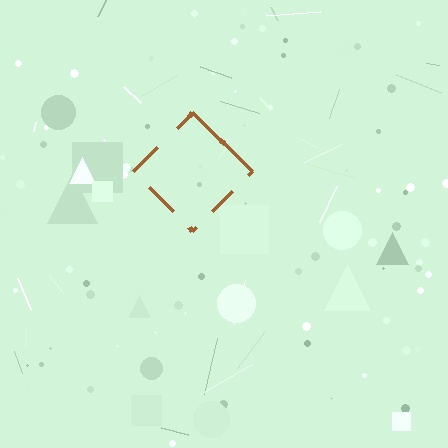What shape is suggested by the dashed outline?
The dashed outline suggests a diamond.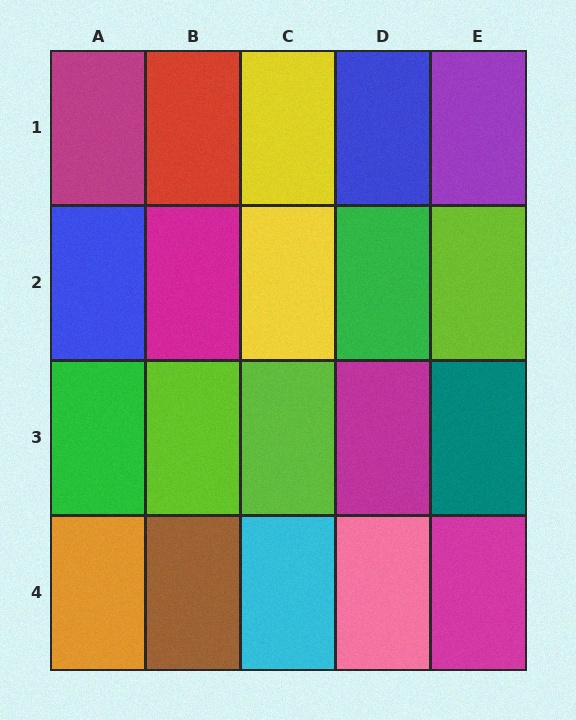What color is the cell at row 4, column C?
Cyan.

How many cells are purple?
1 cell is purple.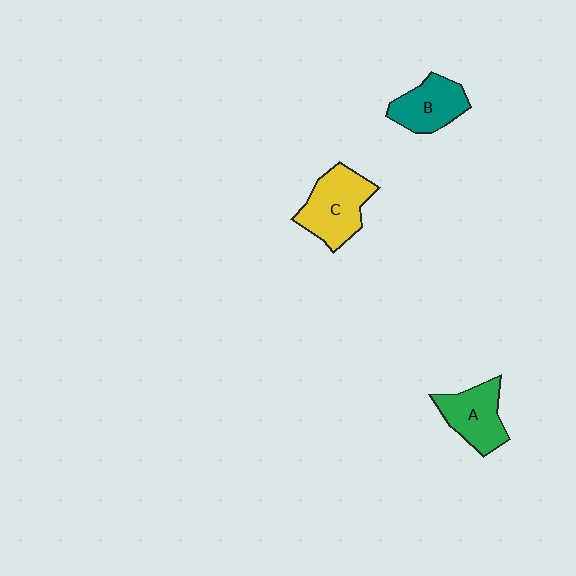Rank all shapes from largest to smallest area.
From largest to smallest: C (yellow), A (green), B (teal).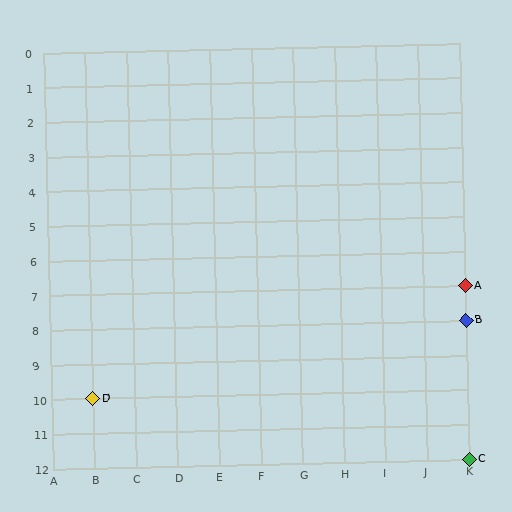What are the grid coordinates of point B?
Point B is at grid coordinates (K, 8).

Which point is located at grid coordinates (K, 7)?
Point A is at (K, 7).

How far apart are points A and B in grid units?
Points A and B are 1 row apart.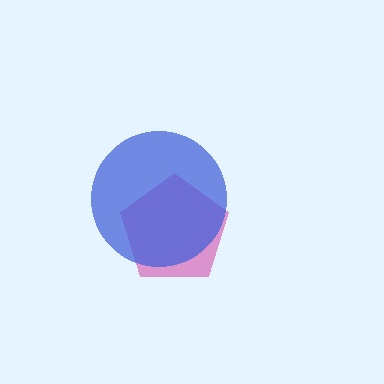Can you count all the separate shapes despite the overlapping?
Yes, there are 2 separate shapes.